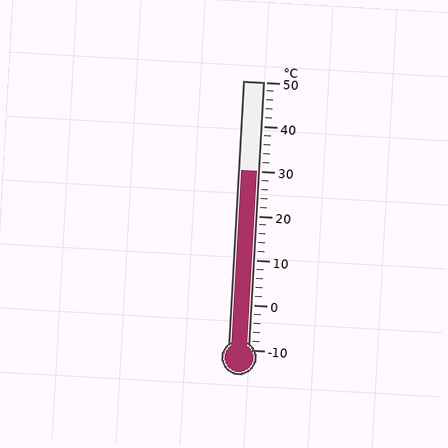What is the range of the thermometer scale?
The thermometer scale ranges from -10°C to 50°C.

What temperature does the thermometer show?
The thermometer shows approximately 30°C.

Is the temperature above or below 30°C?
The temperature is at 30°C.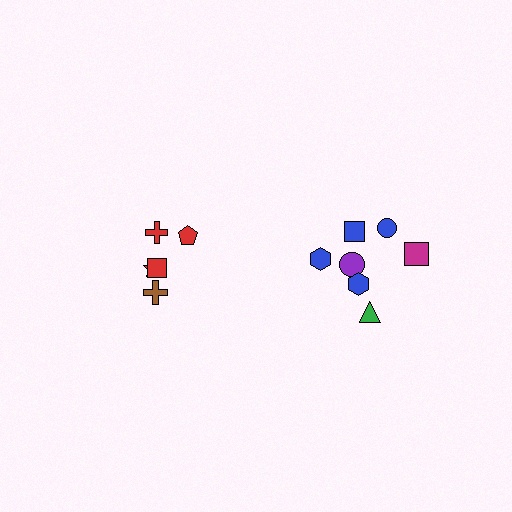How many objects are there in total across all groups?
There are 12 objects.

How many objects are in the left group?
There are 5 objects.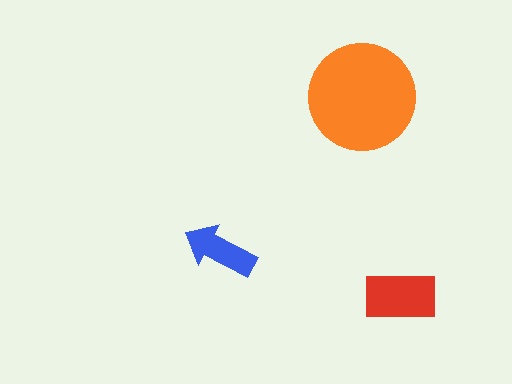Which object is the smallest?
The blue arrow.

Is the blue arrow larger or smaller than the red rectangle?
Smaller.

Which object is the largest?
The orange circle.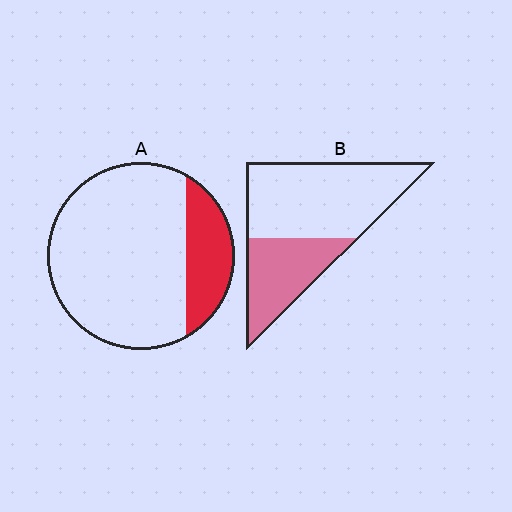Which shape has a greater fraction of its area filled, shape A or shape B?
Shape B.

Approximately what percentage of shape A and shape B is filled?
A is approximately 20% and B is approximately 35%.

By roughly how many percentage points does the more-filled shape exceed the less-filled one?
By roughly 15 percentage points (B over A).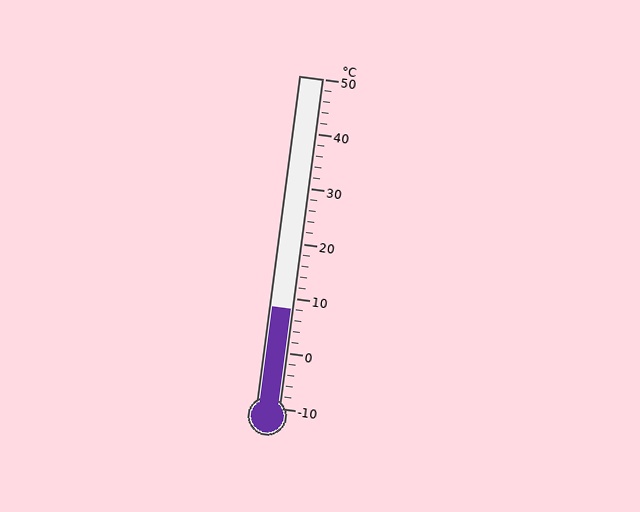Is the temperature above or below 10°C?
The temperature is below 10°C.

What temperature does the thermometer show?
The thermometer shows approximately 8°C.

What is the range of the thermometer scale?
The thermometer scale ranges from -10°C to 50°C.